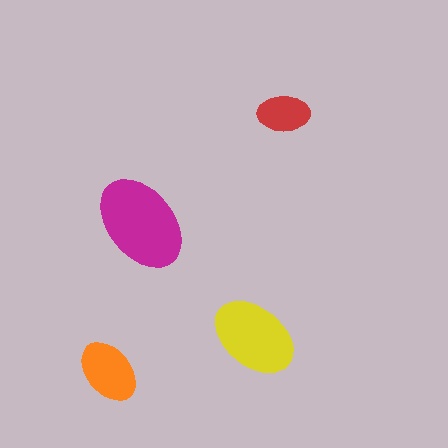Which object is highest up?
The red ellipse is topmost.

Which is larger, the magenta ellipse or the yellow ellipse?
The magenta one.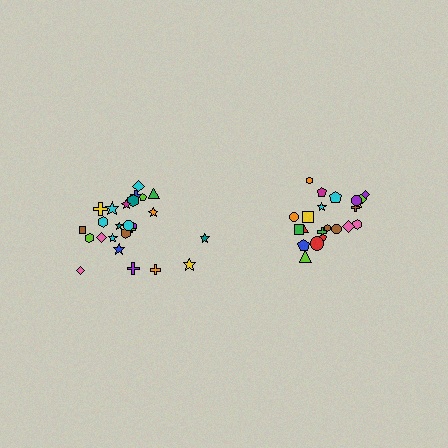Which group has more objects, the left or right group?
The left group.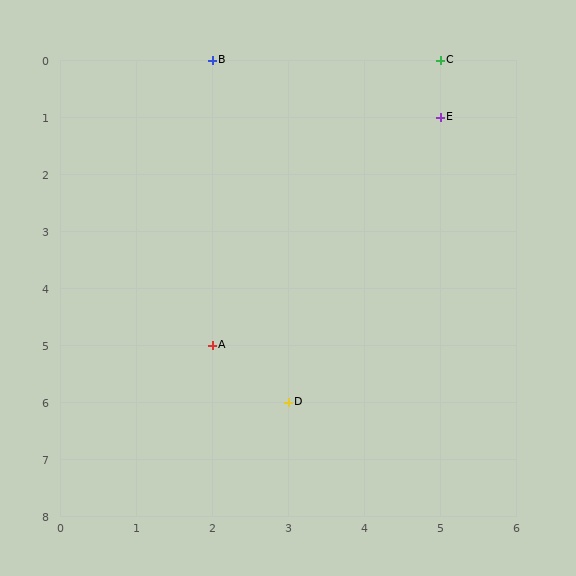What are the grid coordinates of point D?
Point D is at grid coordinates (3, 6).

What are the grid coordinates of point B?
Point B is at grid coordinates (2, 0).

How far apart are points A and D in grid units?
Points A and D are 1 column and 1 row apart (about 1.4 grid units diagonally).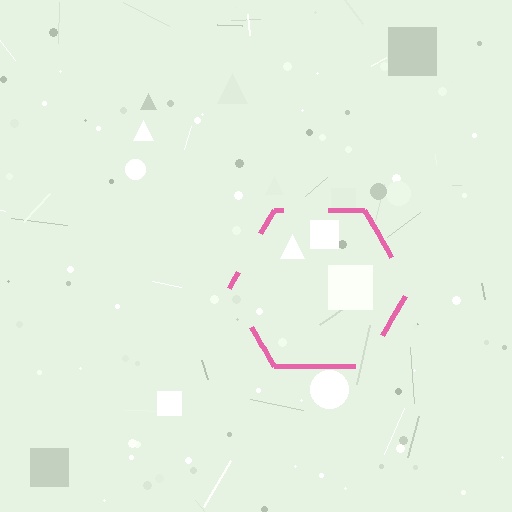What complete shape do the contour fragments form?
The contour fragments form a hexagon.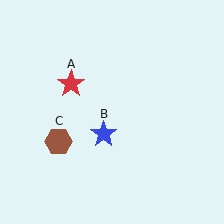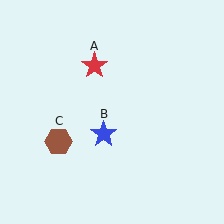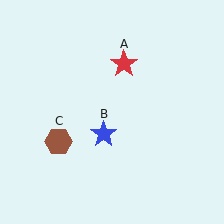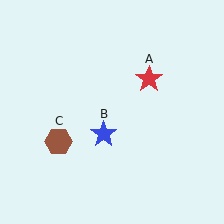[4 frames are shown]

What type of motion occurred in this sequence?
The red star (object A) rotated clockwise around the center of the scene.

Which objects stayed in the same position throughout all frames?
Blue star (object B) and brown hexagon (object C) remained stationary.